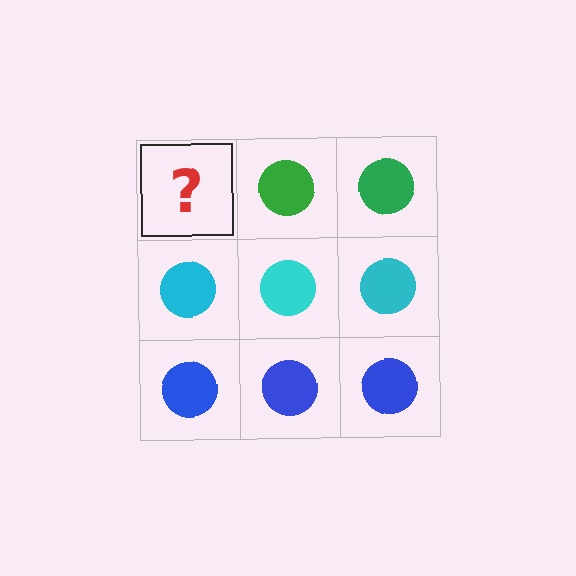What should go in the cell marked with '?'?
The missing cell should contain a green circle.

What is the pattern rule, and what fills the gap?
The rule is that each row has a consistent color. The gap should be filled with a green circle.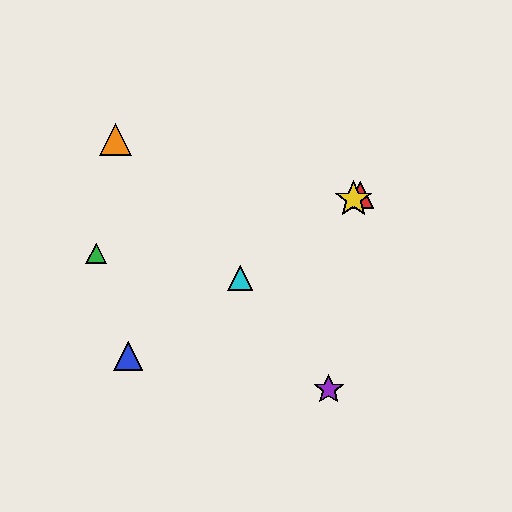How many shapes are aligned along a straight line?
4 shapes (the red triangle, the blue triangle, the yellow star, the cyan triangle) are aligned along a straight line.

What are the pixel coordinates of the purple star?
The purple star is at (329, 390).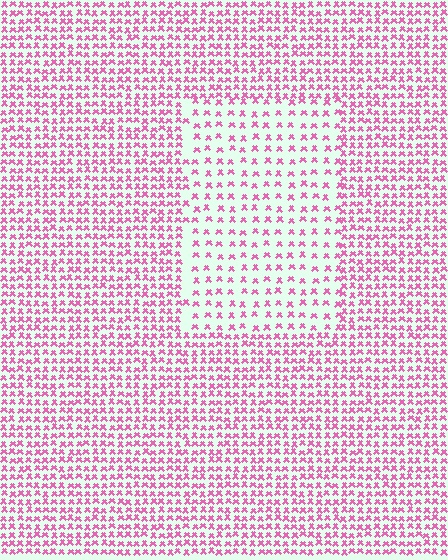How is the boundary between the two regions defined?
The boundary is defined by a change in element density (approximately 2.1x ratio). All elements are the same color, size, and shape.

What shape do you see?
I see a rectangle.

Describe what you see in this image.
The image contains small pink elements arranged at two different densities. A rectangle-shaped region is visible where the elements are less densely packed than the surrounding area.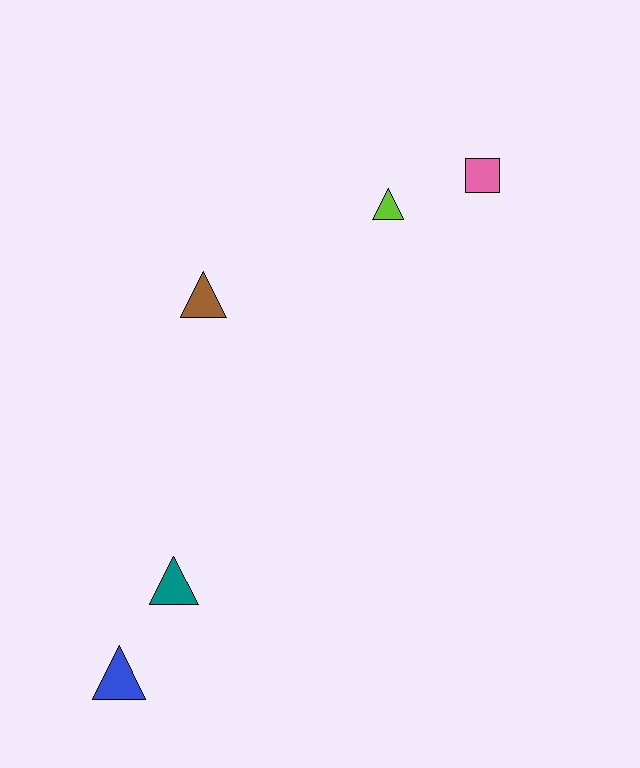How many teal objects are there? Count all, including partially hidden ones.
There is 1 teal object.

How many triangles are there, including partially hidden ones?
There are 4 triangles.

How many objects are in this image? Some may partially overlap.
There are 5 objects.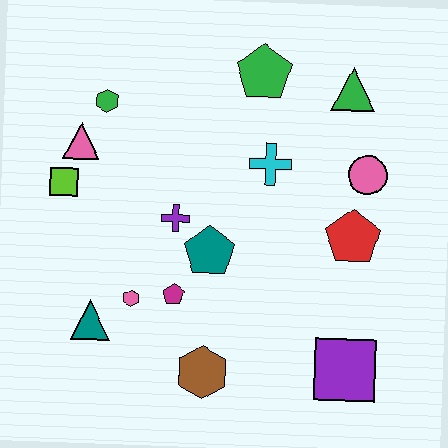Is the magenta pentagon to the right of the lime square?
Yes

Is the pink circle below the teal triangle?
No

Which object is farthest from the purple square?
The green hexagon is farthest from the purple square.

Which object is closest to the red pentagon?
The pink circle is closest to the red pentagon.